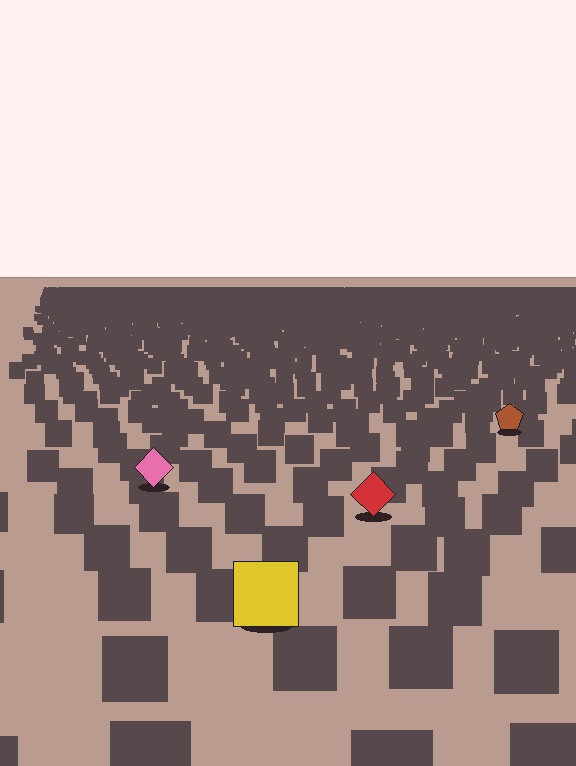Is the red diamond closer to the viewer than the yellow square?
No. The yellow square is closer — you can tell from the texture gradient: the ground texture is coarser near it.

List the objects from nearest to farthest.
From nearest to farthest: the yellow square, the red diamond, the pink diamond, the brown pentagon.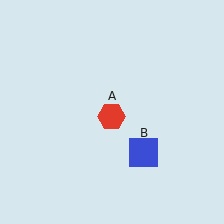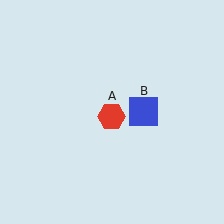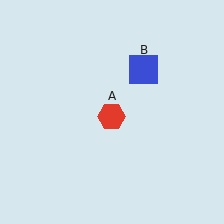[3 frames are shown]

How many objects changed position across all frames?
1 object changed position: blue square (object B).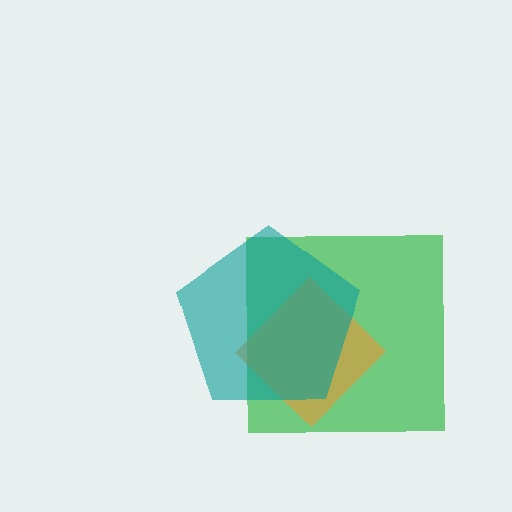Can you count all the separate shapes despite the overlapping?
Yes, there are 3 separate shapes.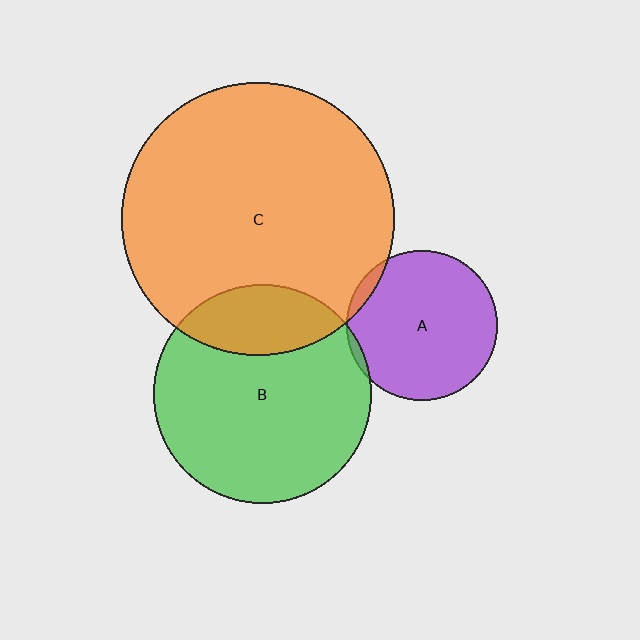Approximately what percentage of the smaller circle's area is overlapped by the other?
Approximately 5%.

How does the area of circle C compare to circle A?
Approximately 3.3 times.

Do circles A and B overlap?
Yes.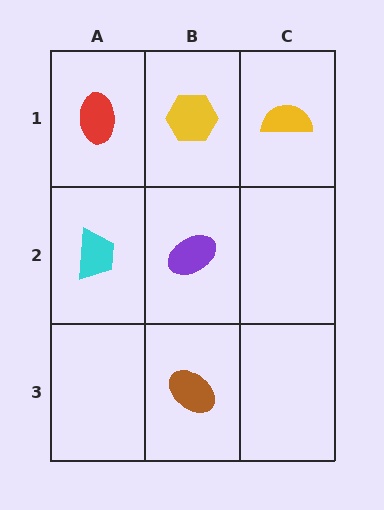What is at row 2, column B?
A purple ellipse.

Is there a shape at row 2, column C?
No, that cell is empty.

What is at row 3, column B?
A brown ellipse.